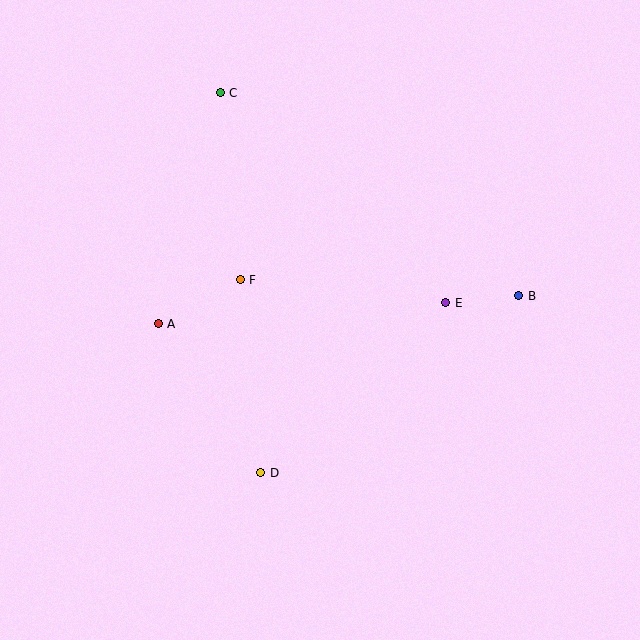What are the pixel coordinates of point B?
Point B is at (519, 296).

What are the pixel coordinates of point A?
Point A is at (158, 323).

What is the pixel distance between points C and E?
The distance between C and E is 308 pixels.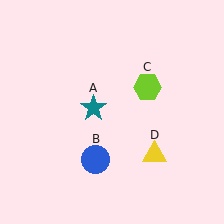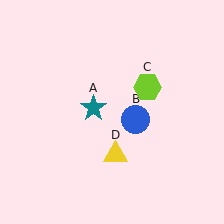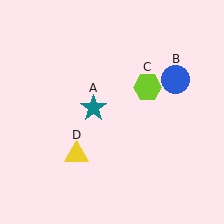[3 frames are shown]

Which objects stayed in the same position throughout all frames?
Teal star (object A) and lime hexagon (object C) remained stationary.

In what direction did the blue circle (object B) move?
The blue circle (object B) moved up and to the right.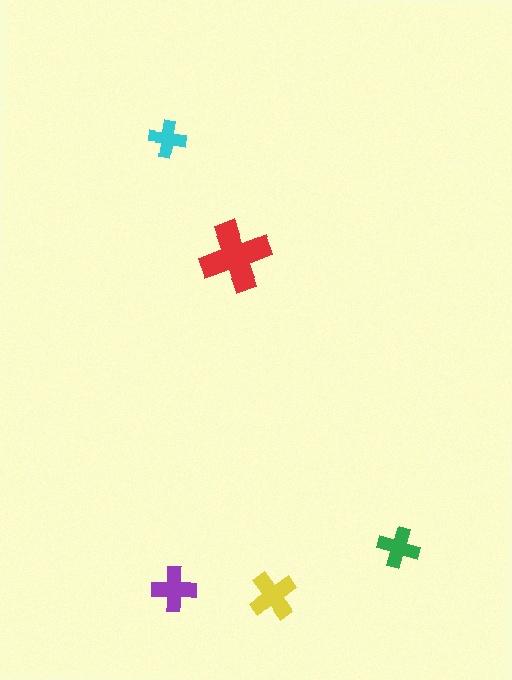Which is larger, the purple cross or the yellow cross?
The yellow one.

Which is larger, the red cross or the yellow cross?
The red one.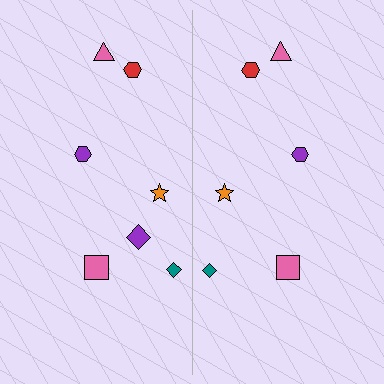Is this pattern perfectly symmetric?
No, the pattern is not perfectly symmetric. A purple diamond is missing from the right side.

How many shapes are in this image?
There are 13 shapes in this image.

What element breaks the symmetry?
A purple diamond is missing from the right side.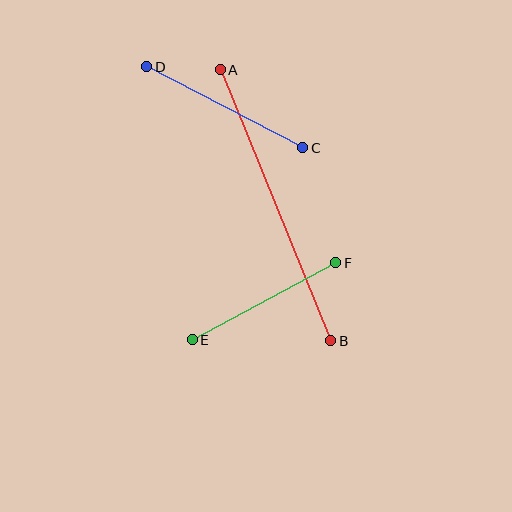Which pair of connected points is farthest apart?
Points A and B are farthest apart.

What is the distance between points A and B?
The distance is approximately 292 pixels.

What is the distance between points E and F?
The distance is approximately 163 pixels.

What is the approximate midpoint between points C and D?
The midpoint is at approximately (225, 107) pixels.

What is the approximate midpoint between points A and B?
The midpoint is at approximately (275, 205) pixels.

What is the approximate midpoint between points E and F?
The midpoint is at approximately (264, 301) pixels.